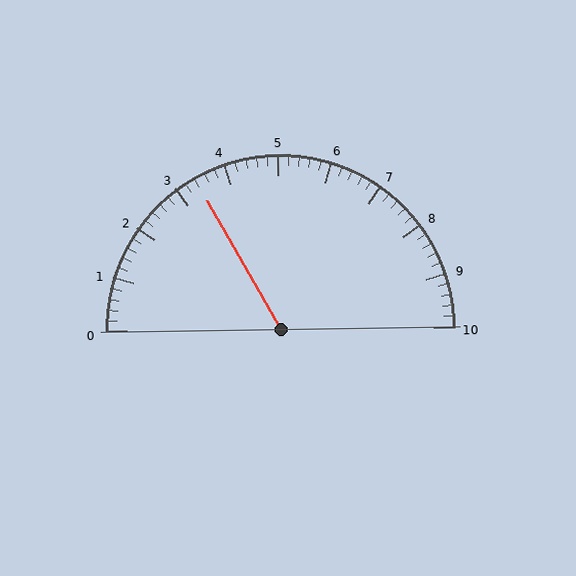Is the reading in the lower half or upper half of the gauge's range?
The reading is in the lower half of the range (0 to 10).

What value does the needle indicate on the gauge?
The needle indicates approximately 3.4.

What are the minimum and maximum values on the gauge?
The gauge ranges from 0 to 10.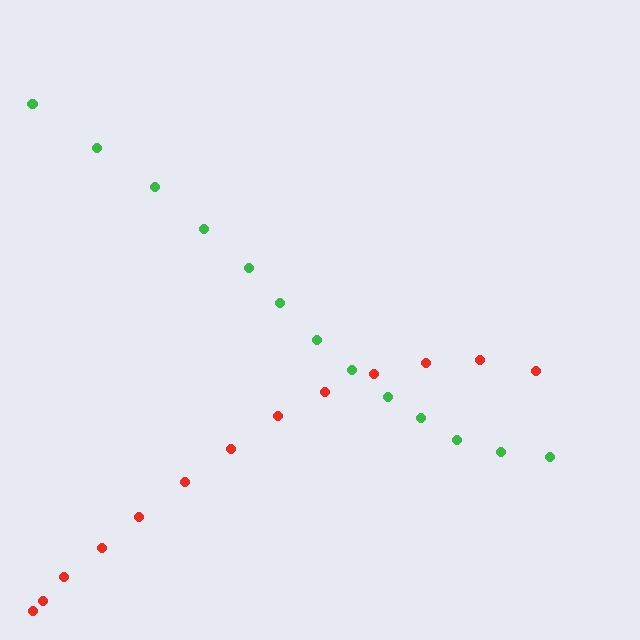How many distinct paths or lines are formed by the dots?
There are 2 distinct paths.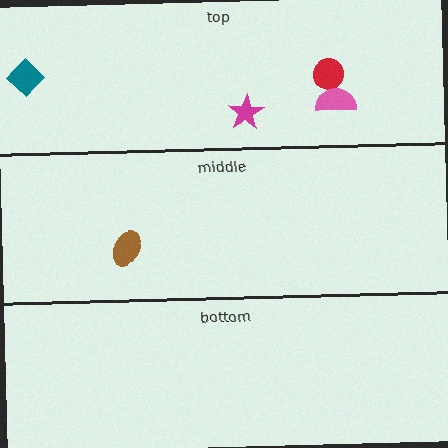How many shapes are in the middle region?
1.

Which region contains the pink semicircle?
The top region.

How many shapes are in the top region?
4.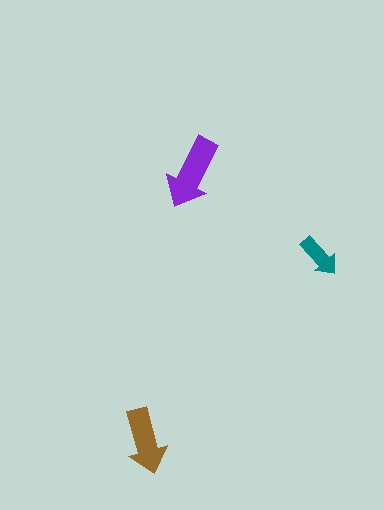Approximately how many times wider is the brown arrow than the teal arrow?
About 1.5 times wider.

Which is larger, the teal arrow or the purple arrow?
The purple one.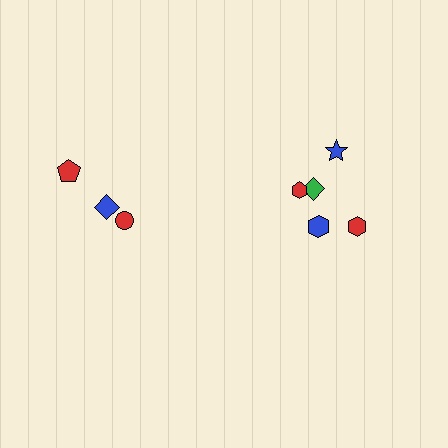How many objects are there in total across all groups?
There are 8 objects.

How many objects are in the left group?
There are 3 objects.